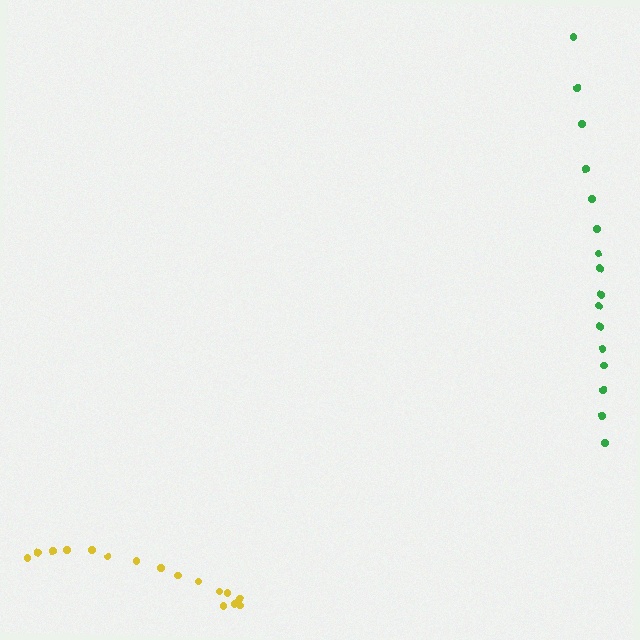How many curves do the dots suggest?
There are 2 distinct paths.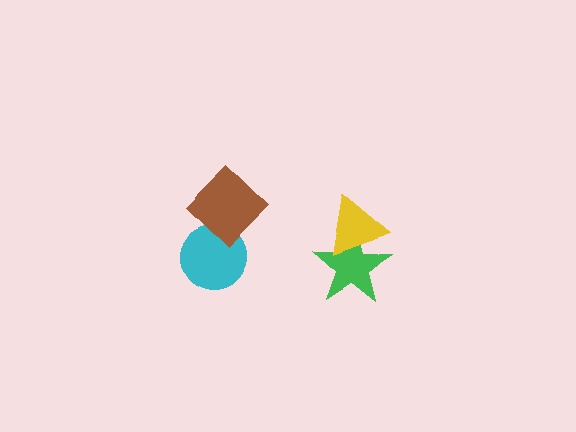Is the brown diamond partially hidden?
No, no other shape covers it.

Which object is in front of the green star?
The yellow triangle is in front of the green star.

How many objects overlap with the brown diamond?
1 object overlaps with the brown diamond.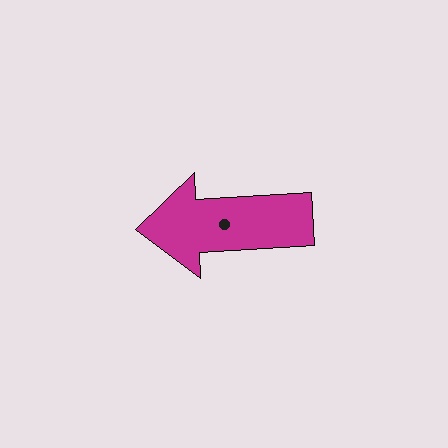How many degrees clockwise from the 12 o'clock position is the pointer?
Approximately 267 degrees.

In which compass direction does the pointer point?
West.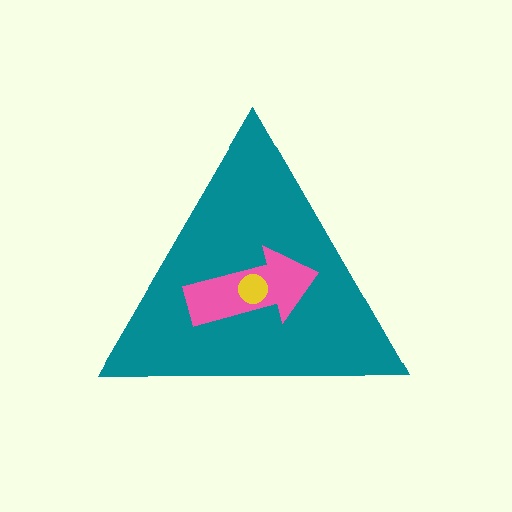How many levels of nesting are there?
3.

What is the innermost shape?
The yellow circle.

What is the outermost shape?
The teal triangle.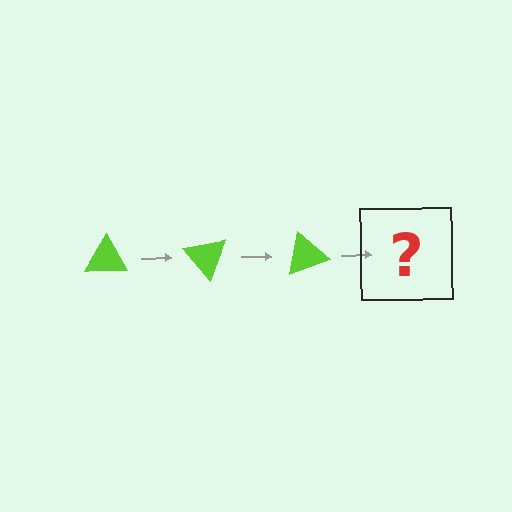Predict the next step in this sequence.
The next step is a lime triangle rotated 150 degrees.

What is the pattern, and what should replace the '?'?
The pattern is that the triangle rotates 50 degrees each step. The '?' should be a lime triangle rotated 150 degrees.